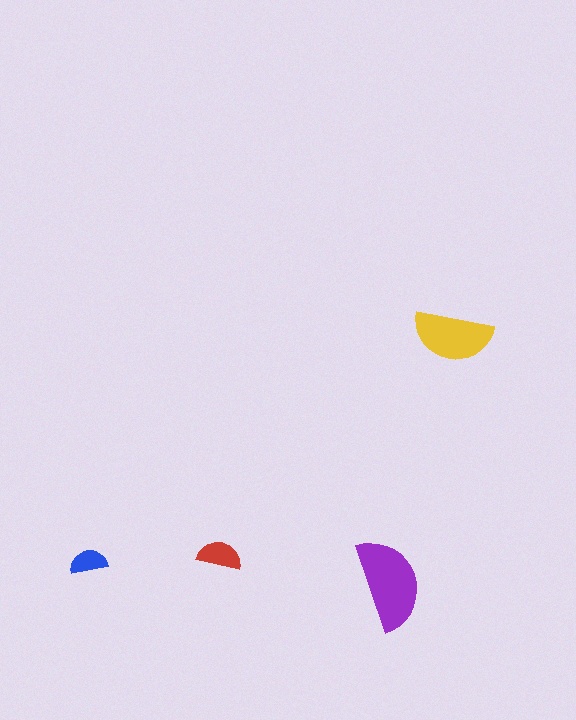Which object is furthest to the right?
The yellow semicircle is rightmost.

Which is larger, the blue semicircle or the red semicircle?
The red one.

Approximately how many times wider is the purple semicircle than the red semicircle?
About 2 times wider.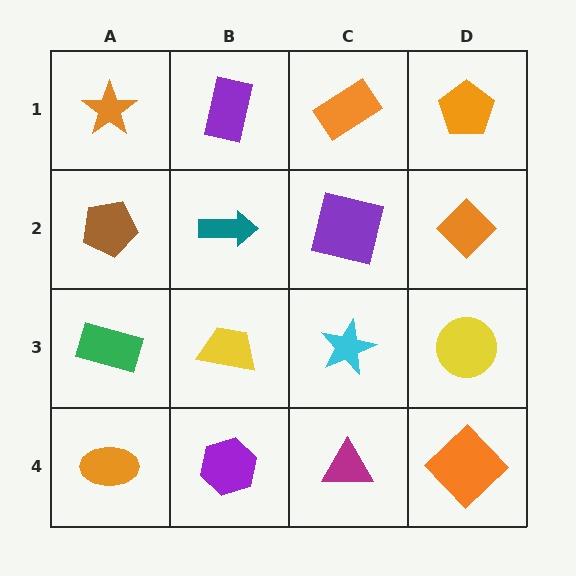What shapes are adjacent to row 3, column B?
A teal arrow (row 2, column B), a purple hexagon (row 4, column B), a green rectangle (row 3, column A), a cyan star (row 3, column C).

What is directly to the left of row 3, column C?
A yellow trapezoid.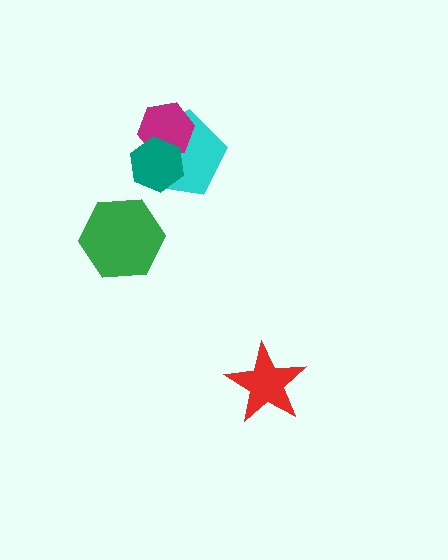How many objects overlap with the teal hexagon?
2 objects overlap with the teal hexagon.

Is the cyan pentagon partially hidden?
Yes, it is partially covered by another shape.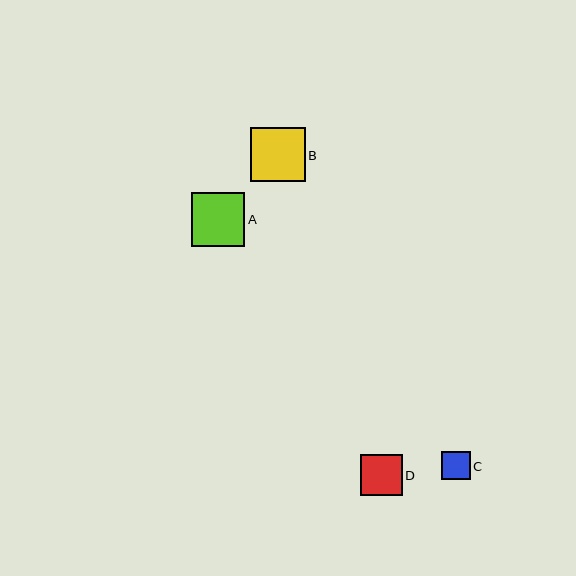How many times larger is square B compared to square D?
Square B is approximately 1.3 times the size of square D.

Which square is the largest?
Square B is the largest with a size of approximately 55 pixels.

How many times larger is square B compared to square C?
Square B is approximately 1.9 times the size of square C.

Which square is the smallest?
Square C is the smallest with a size of approximately 28 pixels.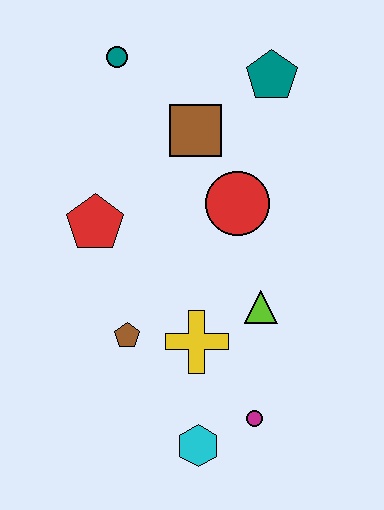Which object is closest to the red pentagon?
The brown pentagon is closest to the red pentagon.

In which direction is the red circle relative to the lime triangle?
The red circle is above the lime triangle.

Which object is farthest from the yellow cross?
The teal circle is farthest from the yellow cross.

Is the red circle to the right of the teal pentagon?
No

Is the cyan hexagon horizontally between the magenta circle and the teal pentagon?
No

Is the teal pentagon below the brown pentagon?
No